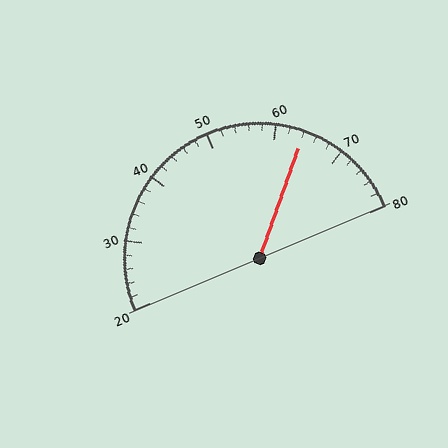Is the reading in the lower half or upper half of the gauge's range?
The reading is in the upper half of the range (20 to 80).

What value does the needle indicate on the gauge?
The needle indicates approximately 64.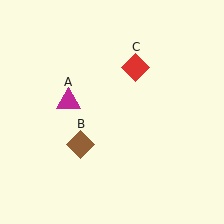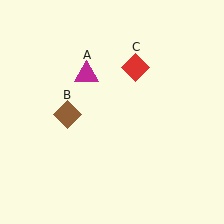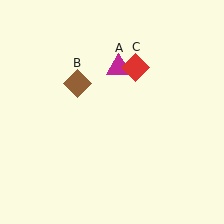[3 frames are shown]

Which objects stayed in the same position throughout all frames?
Red diamond (object C) remained stationary.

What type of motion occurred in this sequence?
The magenta triangle (object A), brown diamond (object B) rotated clockwise around the center of the scene.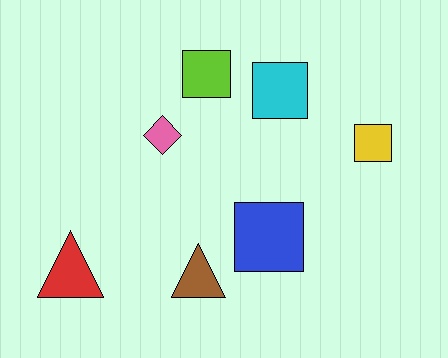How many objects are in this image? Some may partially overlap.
There are 7 objects.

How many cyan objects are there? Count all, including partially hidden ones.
There is 1 cyan object.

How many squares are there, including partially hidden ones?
There are 4 squares.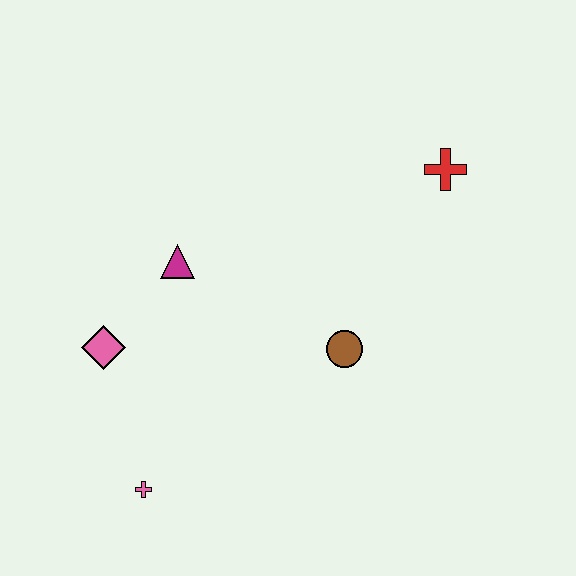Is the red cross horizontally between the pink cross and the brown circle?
No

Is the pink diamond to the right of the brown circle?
No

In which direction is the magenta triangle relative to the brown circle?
The magenta triangle is to the left of the brown circle.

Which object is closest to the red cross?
The brown circle is closest to the red cross.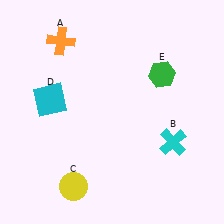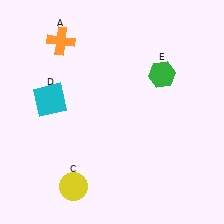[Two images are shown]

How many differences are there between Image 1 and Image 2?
There is 1 difference between the two images.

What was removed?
The cyan cross (B) was removed in Image 2.